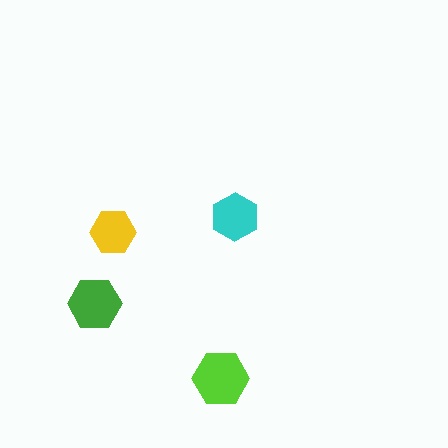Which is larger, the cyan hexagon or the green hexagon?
The green one.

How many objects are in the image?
There are 4 objects in the image.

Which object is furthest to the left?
The green hexagon is leftmost.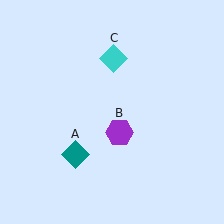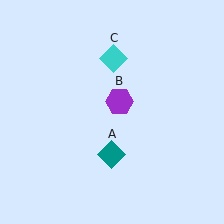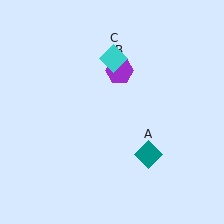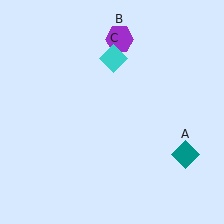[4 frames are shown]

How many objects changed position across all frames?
2 objects changed position: teal diamond (object A), purple hexagon (object B).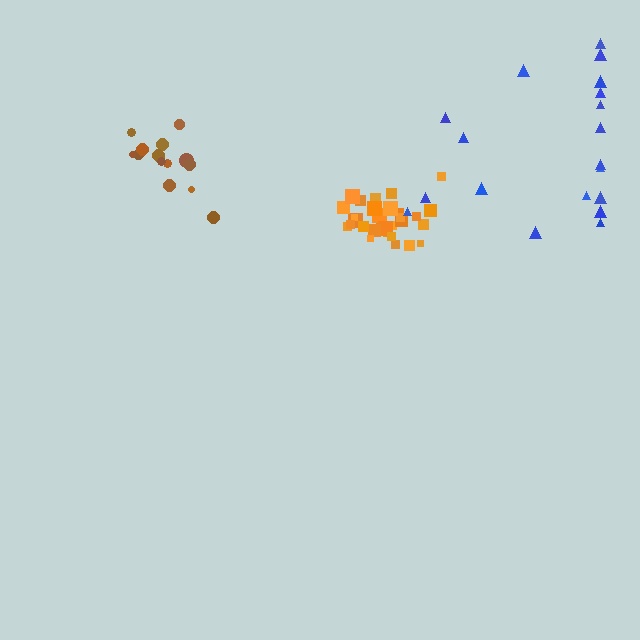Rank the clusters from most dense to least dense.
orange, brown, blue.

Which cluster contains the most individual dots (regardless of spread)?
Orange (32).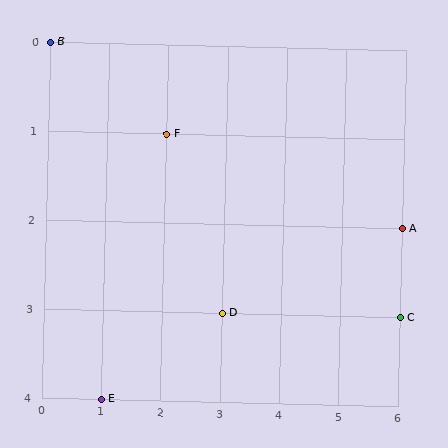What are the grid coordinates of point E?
Point E is at grid coordinates (1, 4).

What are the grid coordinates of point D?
Point D is at grid coordinates (3, 3).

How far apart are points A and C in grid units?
Points A and C are 1 row apart.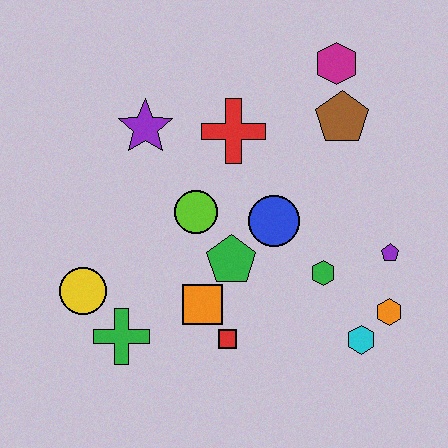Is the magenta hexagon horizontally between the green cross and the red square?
No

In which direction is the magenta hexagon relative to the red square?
The magenta hexagon is above the red square.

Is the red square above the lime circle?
No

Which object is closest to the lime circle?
The green pentagon is closest to the lime circle.